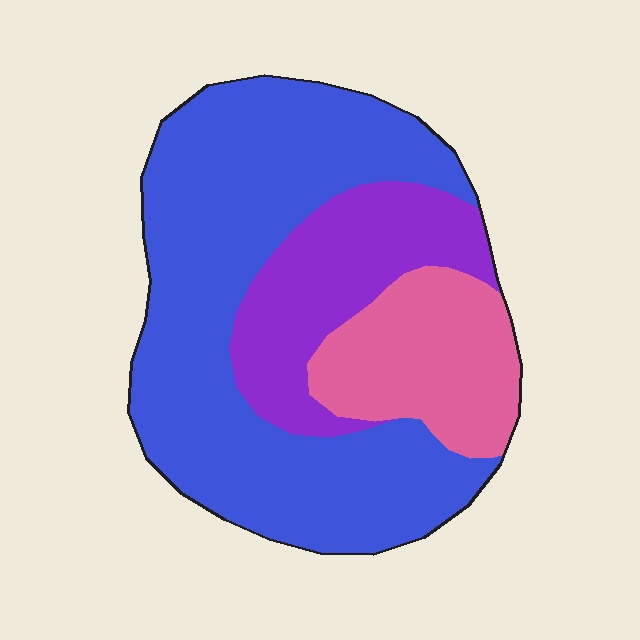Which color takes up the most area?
Blue, at roughly 60%.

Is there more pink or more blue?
Blue.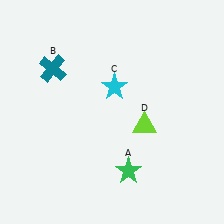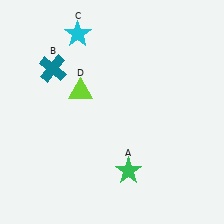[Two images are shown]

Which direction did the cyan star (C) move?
The cyan star (C) moved up.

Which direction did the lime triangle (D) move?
The lime triangle (D) moved left.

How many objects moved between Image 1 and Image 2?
2 objects moved between the two images.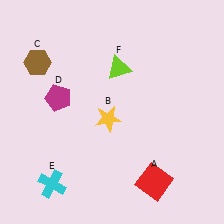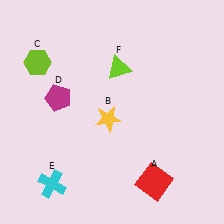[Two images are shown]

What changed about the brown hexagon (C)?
In Image 1, C is brown. In Image 2, it changed to lime.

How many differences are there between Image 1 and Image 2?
There is 1 difference between the two images.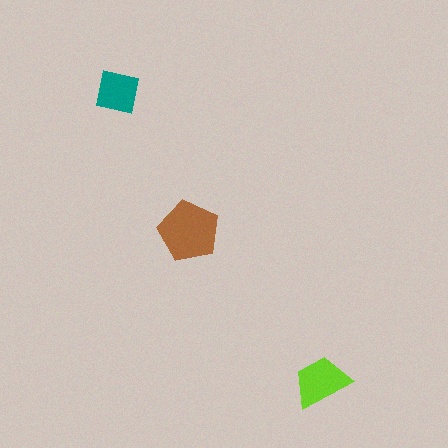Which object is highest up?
The teal square is topmost.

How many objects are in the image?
There are 3 objects in the image.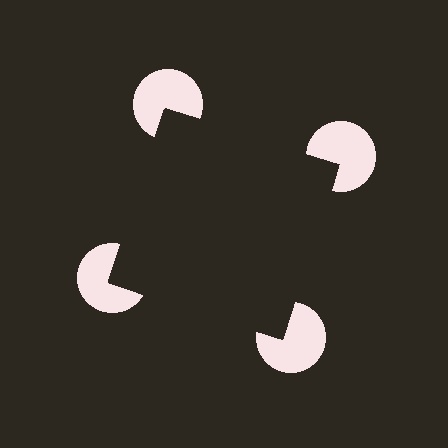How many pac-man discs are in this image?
There are 4 — one at each vertex of the illusory square.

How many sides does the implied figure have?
4 sides.